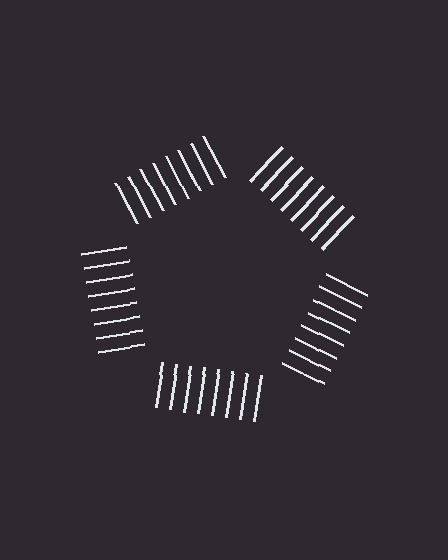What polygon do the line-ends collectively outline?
An illusory pentagon — the line segments terminate on its edges but no continuous stroke is drawn.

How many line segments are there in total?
40 — 8 along each of the 5 edges.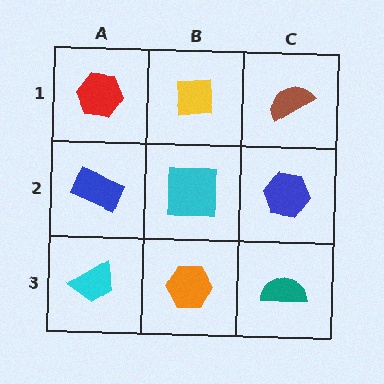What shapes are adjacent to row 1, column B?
A cyan square (row 2, column B), a red hexagon (row 1, column A), a brown semicircle (row 1, column C).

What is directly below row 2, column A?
A cyan trapezoid.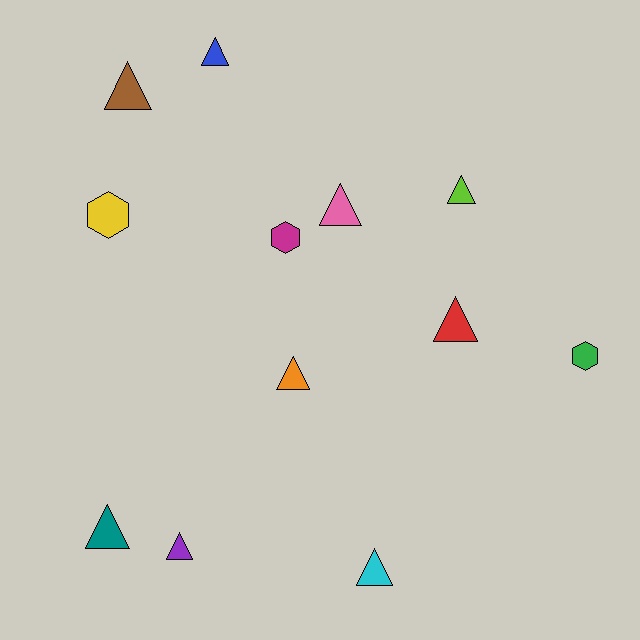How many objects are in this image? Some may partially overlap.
There are 12 objects.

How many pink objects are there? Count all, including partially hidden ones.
There is 1 pink object.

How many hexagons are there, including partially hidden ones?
There are 3 hexagons.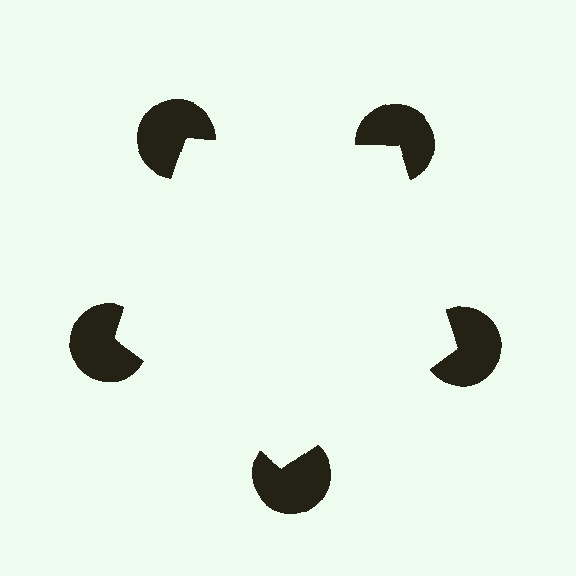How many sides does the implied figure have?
5 sides.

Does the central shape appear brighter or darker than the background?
It typically appears slightly brighter than the background, even though no actual brightness change is drawn.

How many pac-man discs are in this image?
There are 5 — one at each vertex of the illusory pentagon.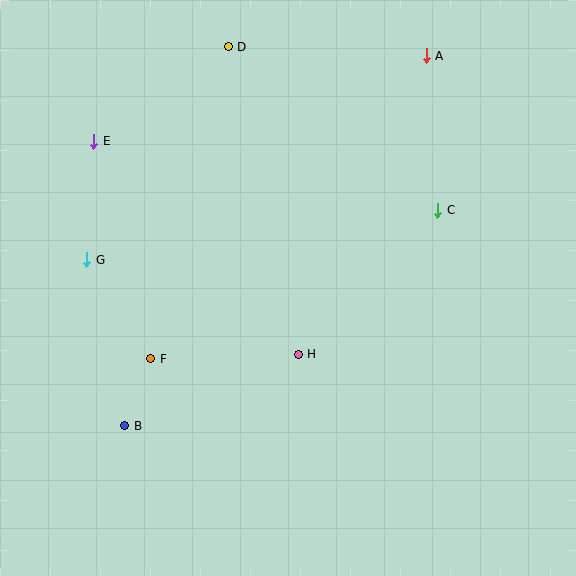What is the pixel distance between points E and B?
The distance between E and B is 286 pixels.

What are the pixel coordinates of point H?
Point H is at (298, 354).